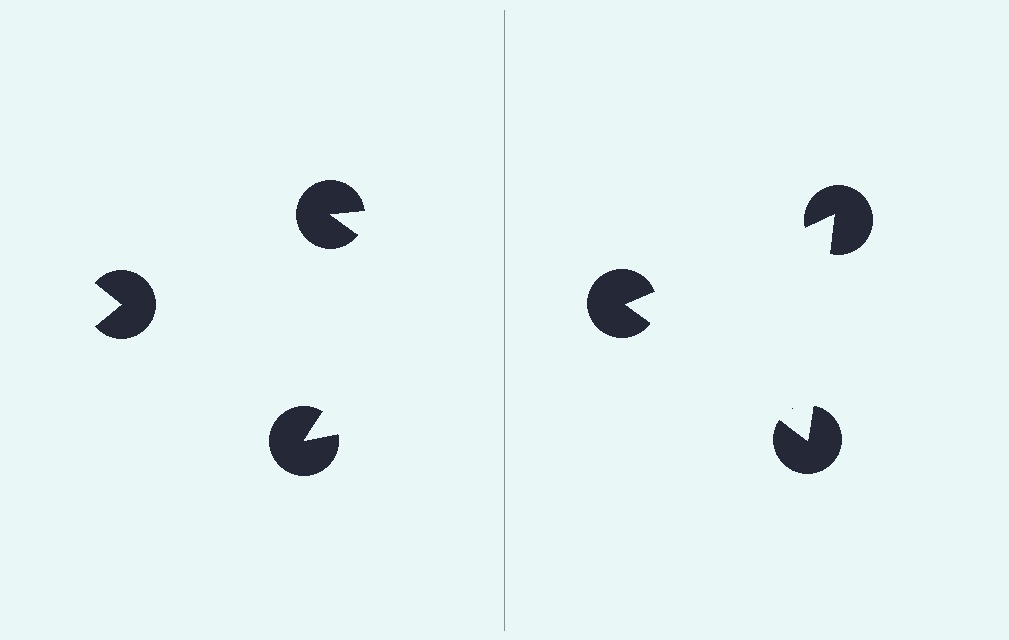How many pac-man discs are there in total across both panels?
6 — 3 on each side.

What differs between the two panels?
The pac-man discs are positioned identically on both sides; only the wedge orientations differ. On the right they align to a triangle; on the left they are misaligned.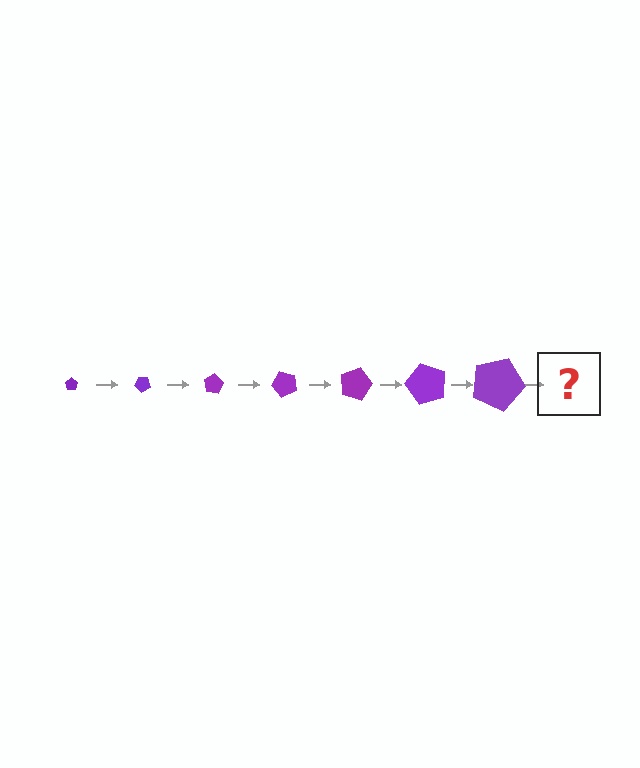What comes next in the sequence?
The next element should be a pentagon, larger than the previous one and rotated 280 degrees from the start.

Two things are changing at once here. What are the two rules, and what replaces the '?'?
The two rules are that the pentagon grows larger each step and it rotates 40 degrees each step. The '?' should be a pentagon, larger than the previous one and rotated 280 degrees from the start.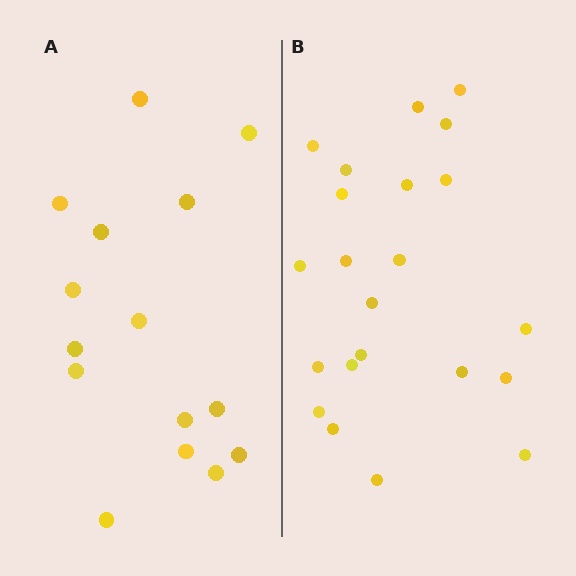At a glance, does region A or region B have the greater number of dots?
Region B (the right region) has more dots.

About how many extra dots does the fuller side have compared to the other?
Region B has roughly 8 or so more dots than region A.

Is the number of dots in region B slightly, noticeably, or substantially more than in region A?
Region B has substantially more. The ratio is roughly 1.5 to 1.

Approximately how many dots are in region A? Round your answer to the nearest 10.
About 20 dots. (The exact count is 15, which rounds to 20.)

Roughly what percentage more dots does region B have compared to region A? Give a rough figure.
About 45% more.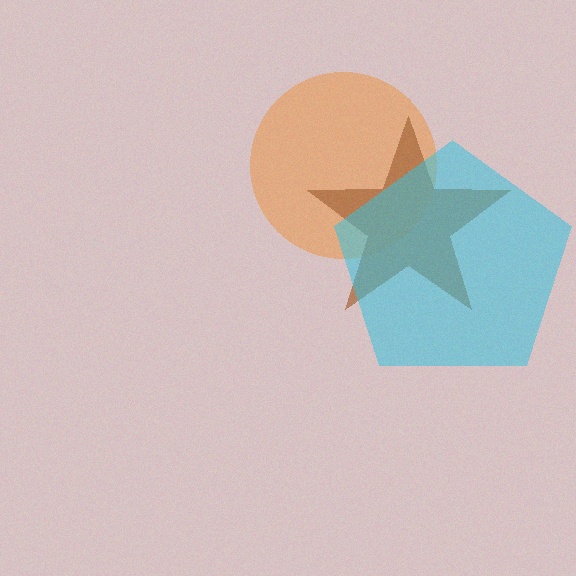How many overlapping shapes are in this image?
There are 3 overlapping shapes in the image.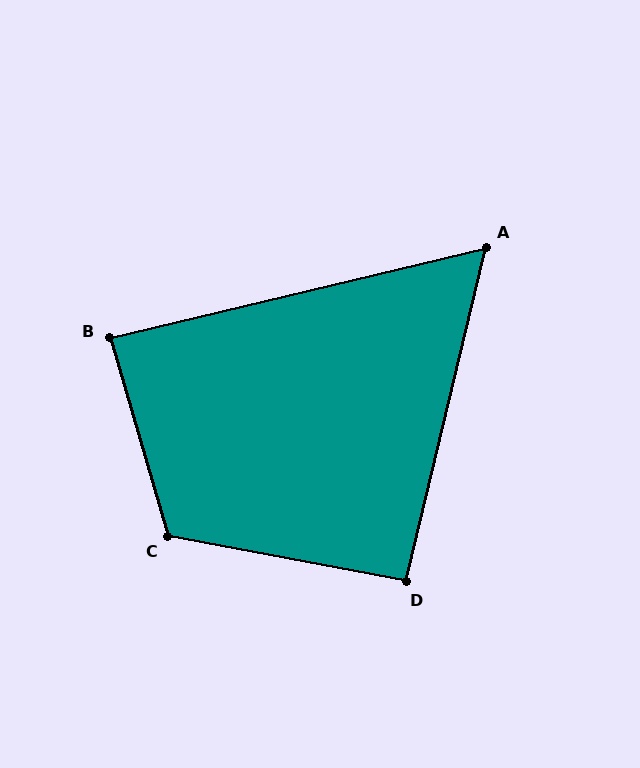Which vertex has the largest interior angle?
C, at approximately 117 degrees.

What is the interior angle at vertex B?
Approximately 87 degrees (approximately right).